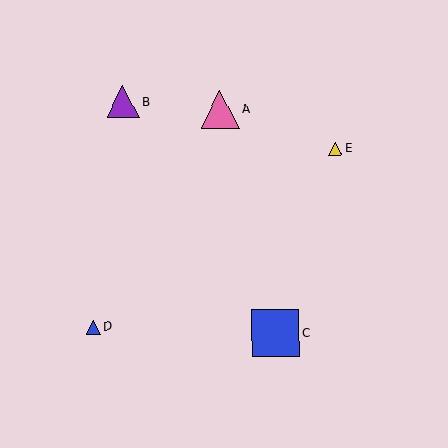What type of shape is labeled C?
Shape C is a blue square.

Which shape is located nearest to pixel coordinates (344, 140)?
The yellow triangle (labeled E) at (335, 148) is nearest to that location.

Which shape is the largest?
The blue square (labeled C) is the largest.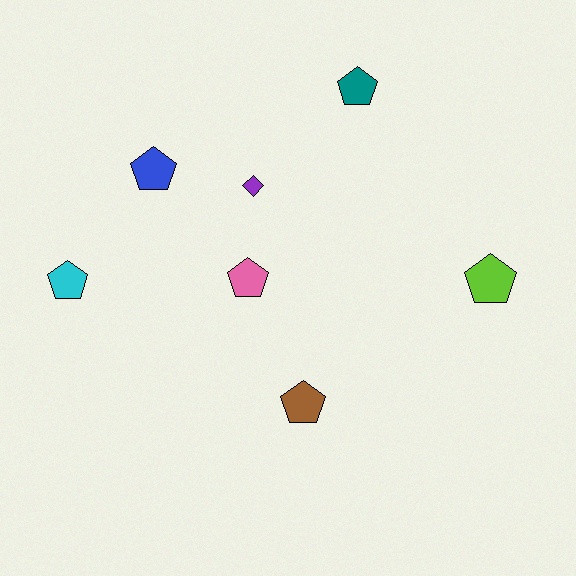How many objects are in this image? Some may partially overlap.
There are 7 objects.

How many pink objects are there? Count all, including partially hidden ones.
There is 1 pink object.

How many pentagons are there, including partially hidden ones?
There are 6 pentagons.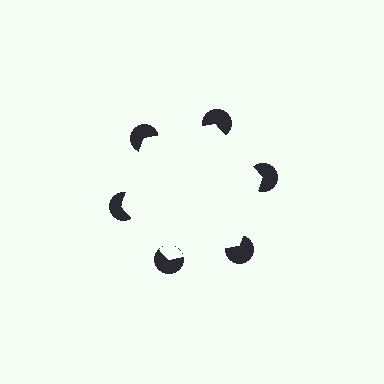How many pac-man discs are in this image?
There are 6 — one at each vertex of the illusory hexagon.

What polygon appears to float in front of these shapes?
An illusory hexagon — its edges are inferred from the aligned wedge cuts in the pac-man discs, not physically drawn.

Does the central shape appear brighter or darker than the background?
It typically appears slightly brighter than the background, even though no actual brightness change is drawn.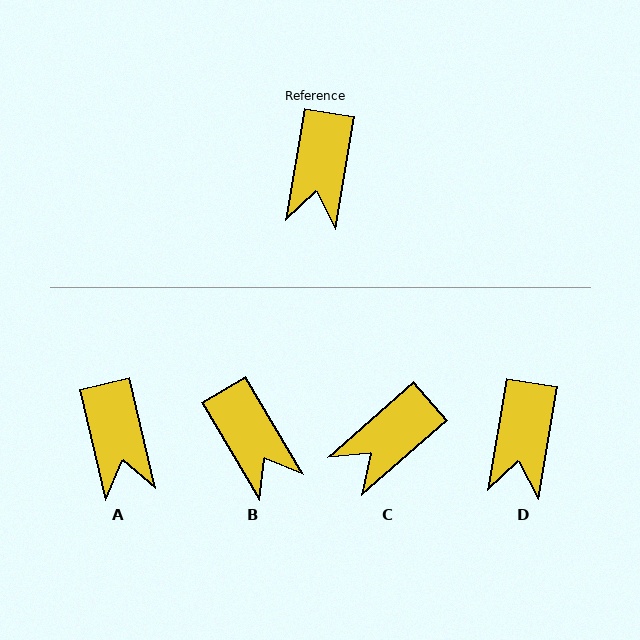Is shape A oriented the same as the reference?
No, it is off by about 23 degrees.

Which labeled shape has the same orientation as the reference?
D.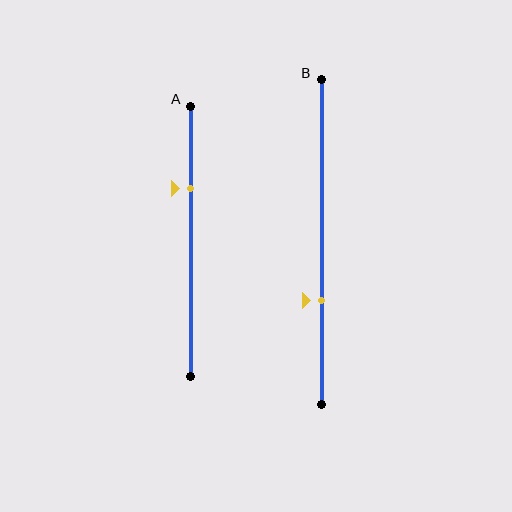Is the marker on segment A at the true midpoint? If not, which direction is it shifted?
No, the marker on segment A is shifted upward by about 20% of the segment length.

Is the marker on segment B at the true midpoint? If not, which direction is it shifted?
No, the marker on segment B is shifted downward by about 18% of the segment length.